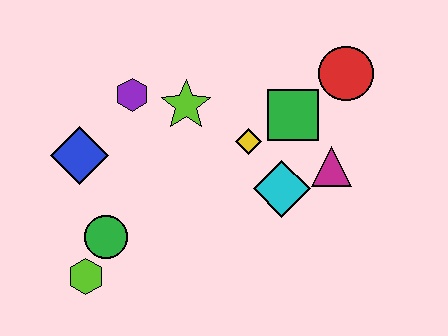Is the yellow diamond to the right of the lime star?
Yes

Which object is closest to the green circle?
The lime hexagon is closest to the green circle.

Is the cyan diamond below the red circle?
Yes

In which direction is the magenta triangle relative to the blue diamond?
The magenta triangle is to the right of the blue diamond.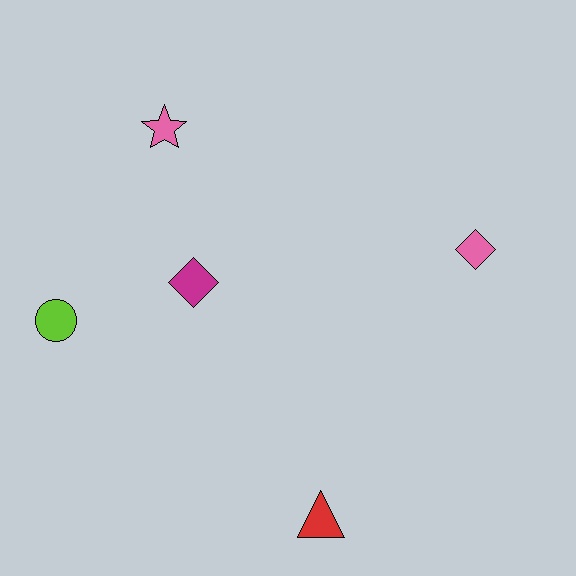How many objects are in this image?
There are 5 objects.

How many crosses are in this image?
There are no crosses.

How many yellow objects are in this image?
There are no yellow objects.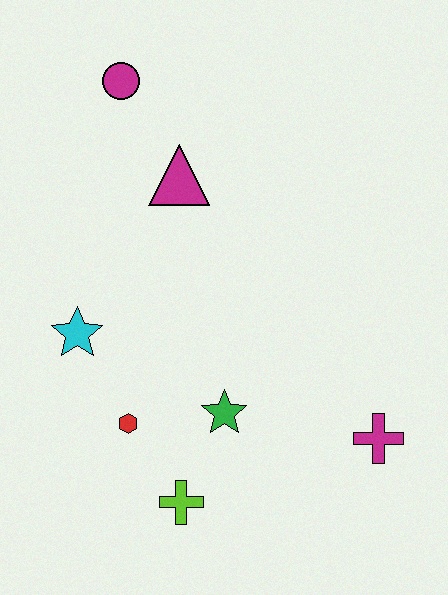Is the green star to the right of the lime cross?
Yes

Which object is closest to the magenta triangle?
The magenta circle is closest to the magenta triangle.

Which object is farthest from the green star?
The magenta circle is farthest from the green star.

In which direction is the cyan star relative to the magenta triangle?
The cyan star is below the magenta triangle.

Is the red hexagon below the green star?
Yes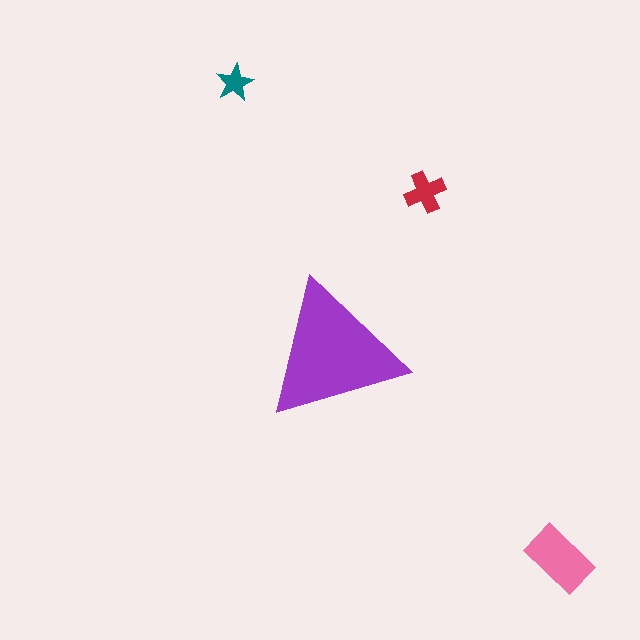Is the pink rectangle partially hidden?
No, the pink rectangle is fully visible.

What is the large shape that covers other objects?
A purple triangle.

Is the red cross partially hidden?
No, the red cross is fully visible.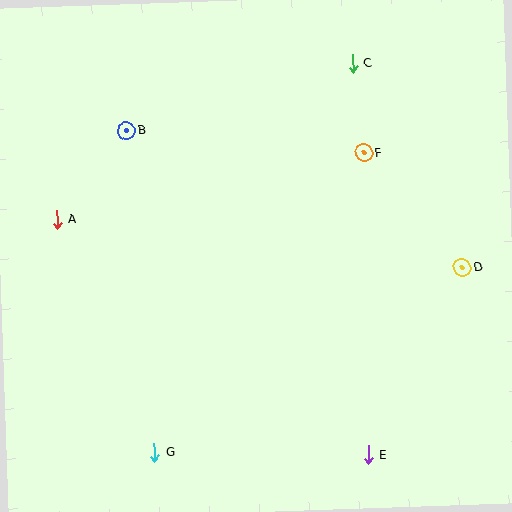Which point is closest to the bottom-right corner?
Point E is closest to the bottom-right corner.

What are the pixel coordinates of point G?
Point G is at (155, 452).